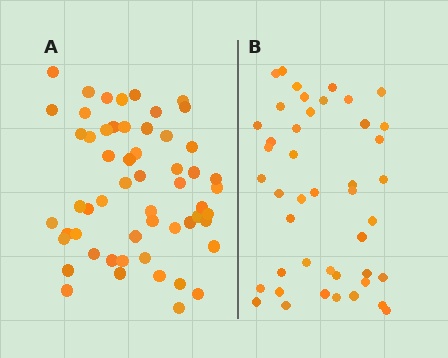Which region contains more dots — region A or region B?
Region A (the left region) has more dots.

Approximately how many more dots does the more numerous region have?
Region A has roughly 12 or so more dots than region B.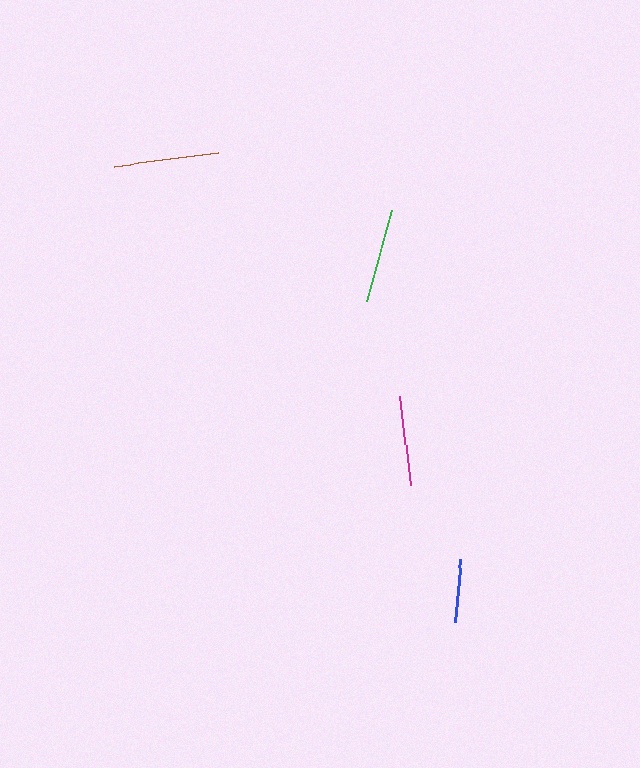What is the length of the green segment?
The green segment is approximately 94 pixels long.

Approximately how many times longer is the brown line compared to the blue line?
The brown line is approximately 1.6 times the length of the blue line.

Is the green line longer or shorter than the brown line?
The brown line is longer than the green line.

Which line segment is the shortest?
The blue line is the shortest at approximately 63 pixels.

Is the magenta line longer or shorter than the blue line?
The magenta line is longer than the blue line.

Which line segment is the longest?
The brown line is the longest at approximately 105 pixels.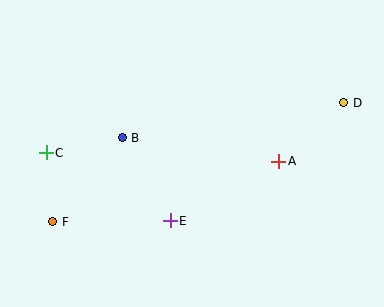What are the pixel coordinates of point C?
Point C is at (46, 153).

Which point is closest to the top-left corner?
Point C is closest to the top-left corner.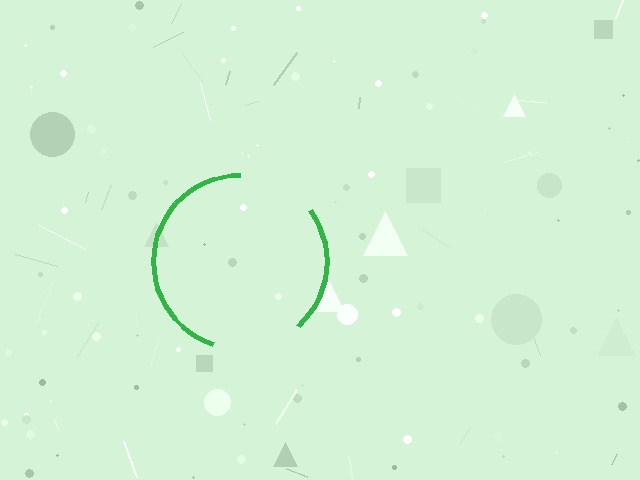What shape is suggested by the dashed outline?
The dashed outline suggests a circle.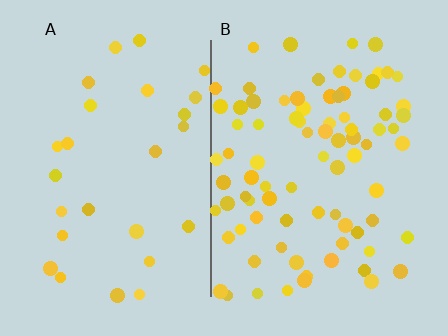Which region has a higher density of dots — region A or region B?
B (the right).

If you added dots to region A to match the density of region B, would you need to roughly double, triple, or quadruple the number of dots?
Approximately triple.